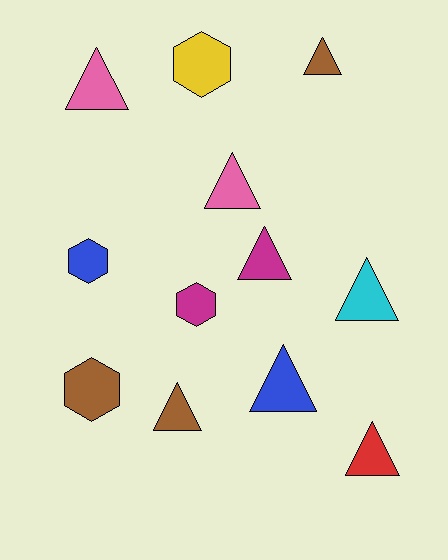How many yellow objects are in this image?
There is 1 yellow object.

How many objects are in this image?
There are 12 objects.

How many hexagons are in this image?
There are 4 hexagons.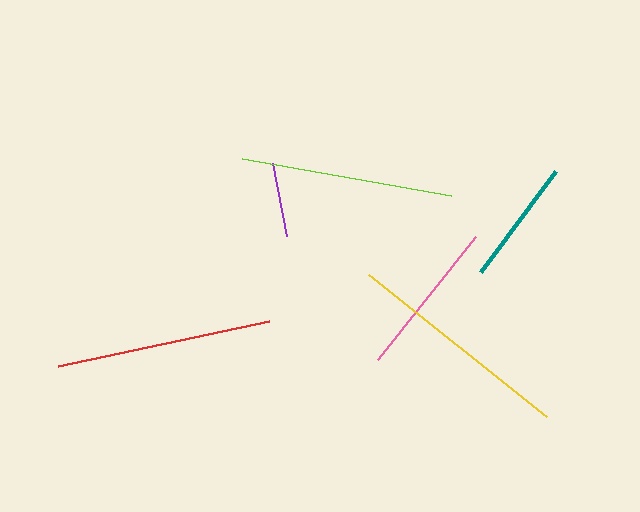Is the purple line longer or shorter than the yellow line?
The yellow line is longer than the purple line.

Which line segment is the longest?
The yellow line is the longest at approximately 228 pixels.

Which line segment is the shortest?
The purple line is the shortest at approximately 74 pixels.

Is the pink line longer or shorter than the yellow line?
The yellow line is longer than the pink line.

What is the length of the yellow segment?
The yellow segment is approximately 228 pixels long.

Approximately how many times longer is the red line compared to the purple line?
The red line is approximately 2.9 times the length of the purple line.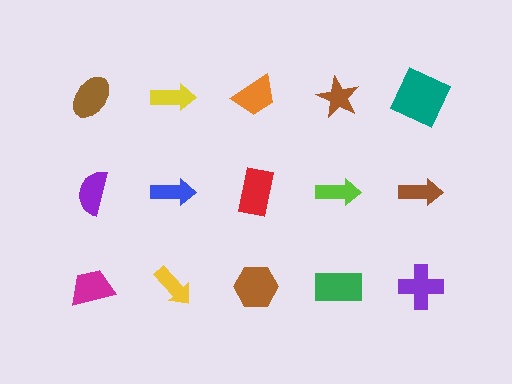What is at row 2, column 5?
A brown arrow.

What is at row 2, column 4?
A lime arrow.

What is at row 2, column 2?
A blue arrow.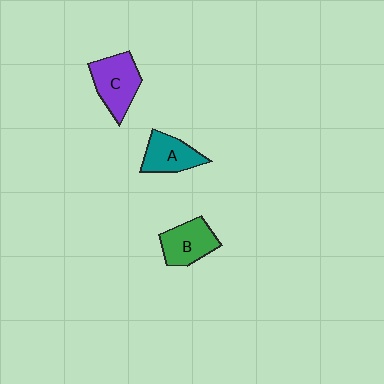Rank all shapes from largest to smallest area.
From largest to smallest: C (purple), B (green), A (teal).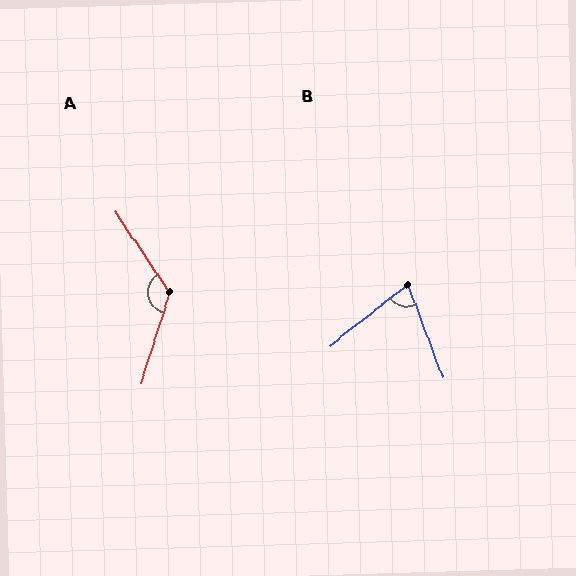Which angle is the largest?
A, at approximately 129 degrees.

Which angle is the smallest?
B, at approximately 72 degrees.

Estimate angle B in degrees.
Approximately 72 degrees.